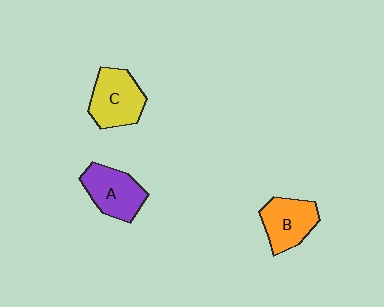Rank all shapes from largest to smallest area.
From largest to smallest: C (yellow), A (purple), B (orange).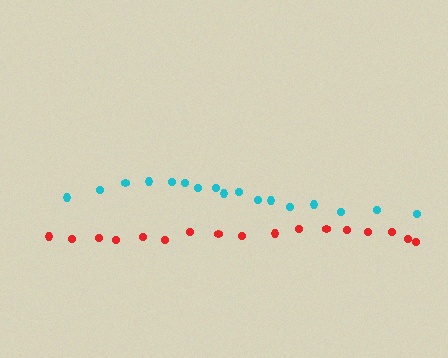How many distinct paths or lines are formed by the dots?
There are 2 distinct paths.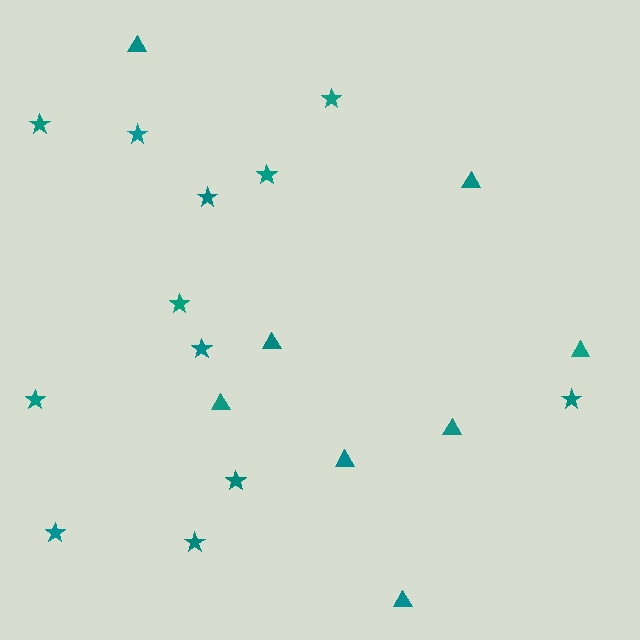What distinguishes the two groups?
There are 2 groups: one group of triangles (8) and one group of stars (12).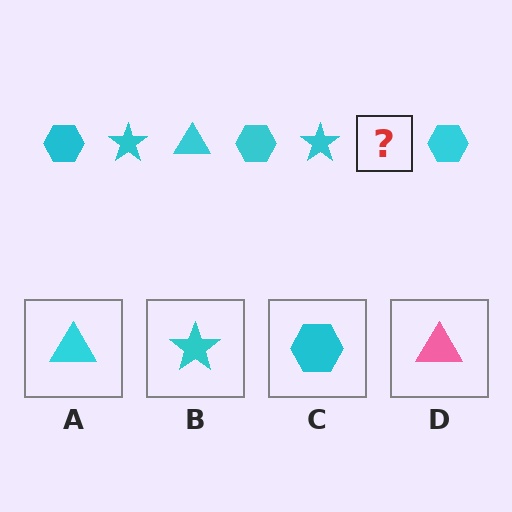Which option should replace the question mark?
Option A.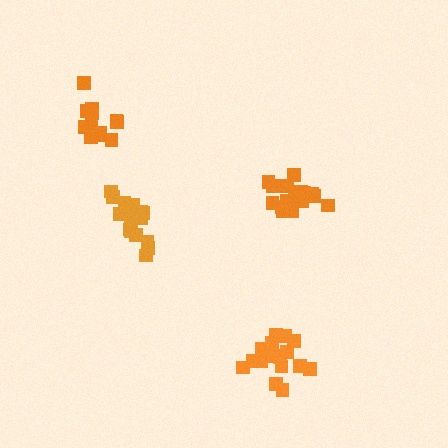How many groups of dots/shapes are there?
There are 4 groups.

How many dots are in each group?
Group 1: 18 dots, Group 2: 17 dots, Group 3: 12 dots, Group 4: 18 dots (65 total).